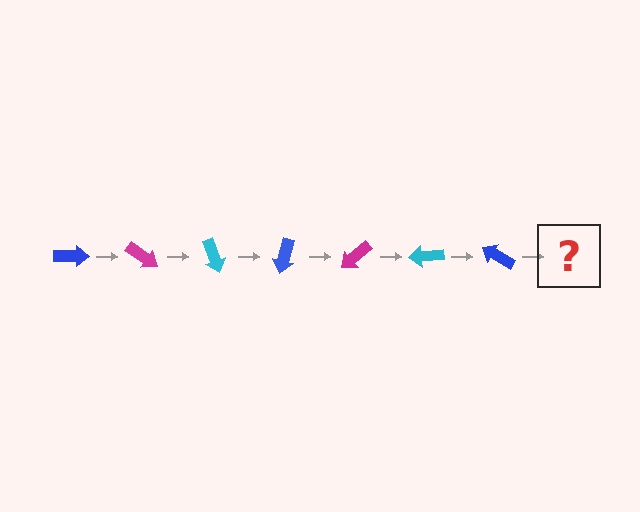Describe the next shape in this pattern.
It should be a magenta arrow, rotated 245 degrees from the start.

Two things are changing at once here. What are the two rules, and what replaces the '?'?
The two rules are that it rotates 35 degrees each step and the color cycles through blue, magenta, and cyan. The '?' should be a magenta arrow, rotated 245 degrees from the start.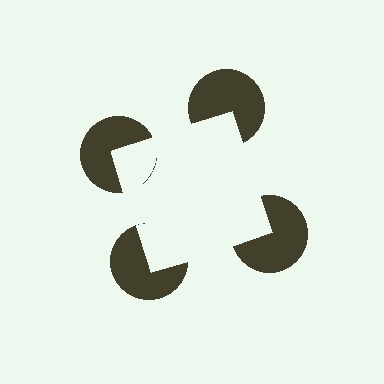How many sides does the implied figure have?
4 sides.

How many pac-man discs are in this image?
There are 4 — one at each vertex of the illusory square.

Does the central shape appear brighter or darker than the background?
It typically appears slightly brighter than the background, even though no actual brightness change is drawn.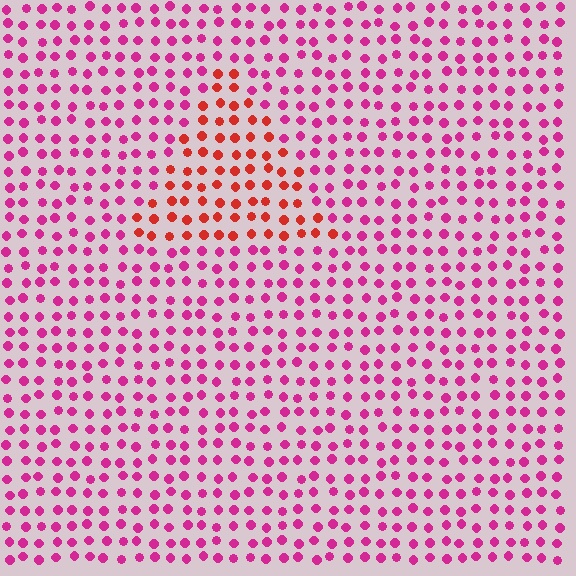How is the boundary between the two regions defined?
The boundary is defined purely by a slight shift in hue (about 40 degrees). Spacing, size, and orientation are identical on both sides.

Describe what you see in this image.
The image is filled with small magenta elements in a uniform arrangement. A triangle-shaped region is visible where the elements are tinted to a slightly different hue, forming a subtle color boundary.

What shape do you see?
I see a triangle.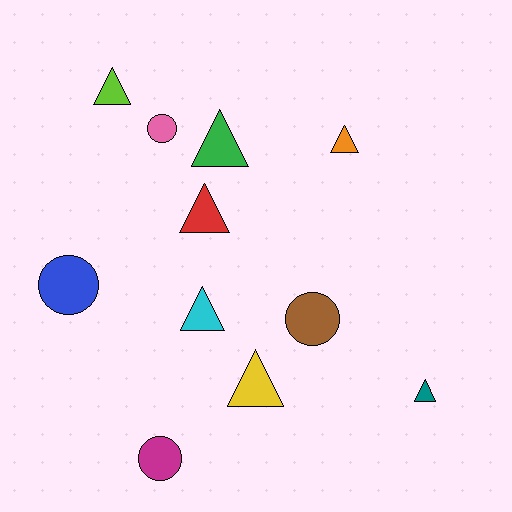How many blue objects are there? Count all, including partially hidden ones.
There is 1 blue object.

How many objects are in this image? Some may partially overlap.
There are 11 objects.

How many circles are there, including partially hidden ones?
There are 4 circles.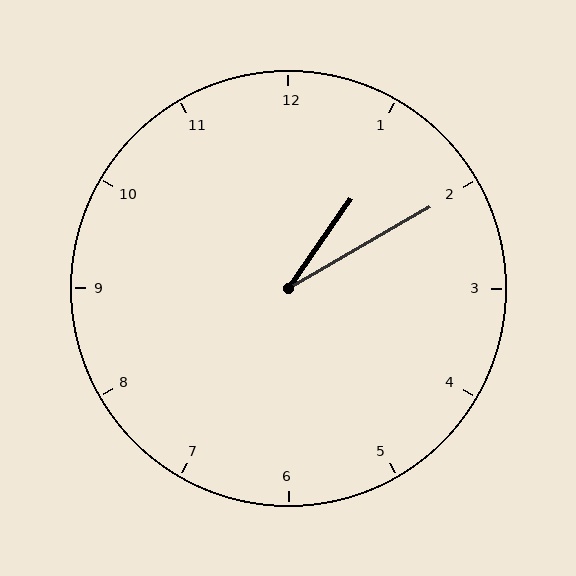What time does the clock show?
1:10.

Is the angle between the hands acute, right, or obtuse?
It is acute.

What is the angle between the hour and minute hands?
Approximately 25 degrees.